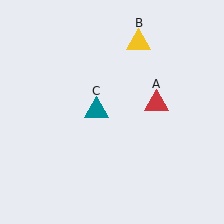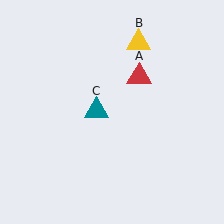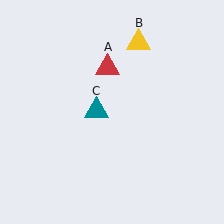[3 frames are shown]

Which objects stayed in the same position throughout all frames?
Yellow triangle (object B) and teal triangle (object C) remained stationary.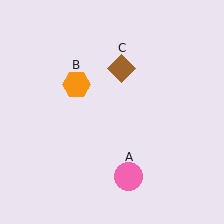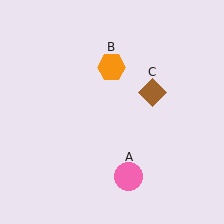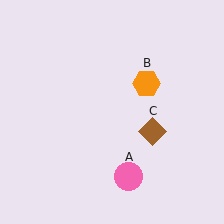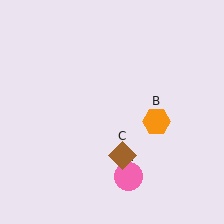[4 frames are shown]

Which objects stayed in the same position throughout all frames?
Pink circle (object A) remained stationary.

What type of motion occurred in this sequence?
The orange hexagon (object B), brown diamond (object C) rotated clockwise around the center of the scene.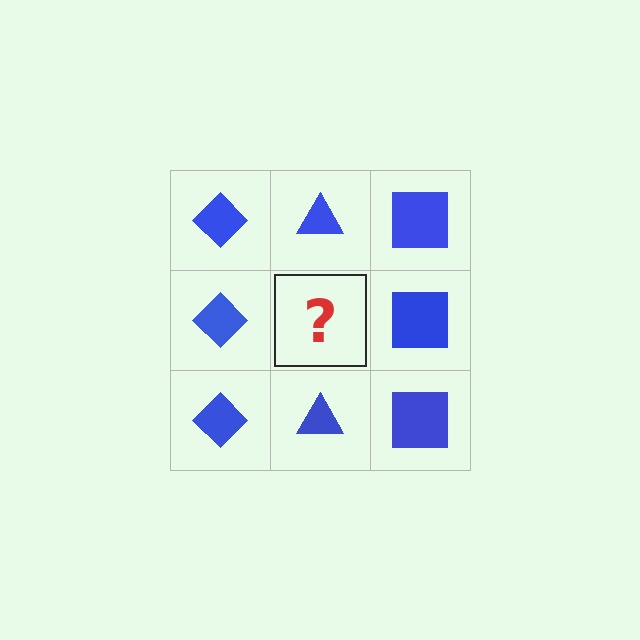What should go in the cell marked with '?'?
The missing cell should contain a blue triangle.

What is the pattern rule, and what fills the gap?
The rule is that each column has a consistent shape. The gap should be filled with a blue triangle.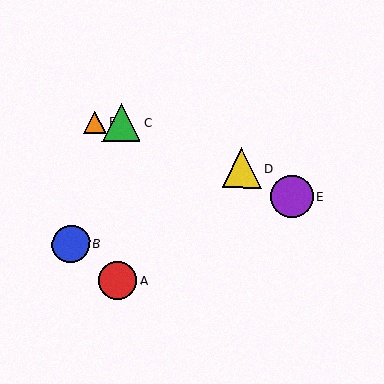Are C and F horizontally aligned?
Yes, both are at y≈123.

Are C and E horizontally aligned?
No, C is at y≈123 and E is at y≈197.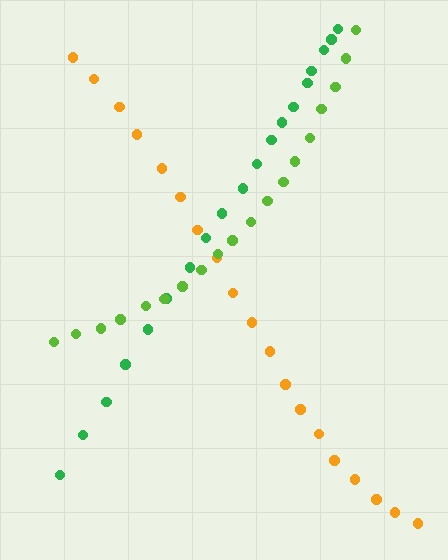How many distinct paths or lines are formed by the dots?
There are 3 distinct paths.